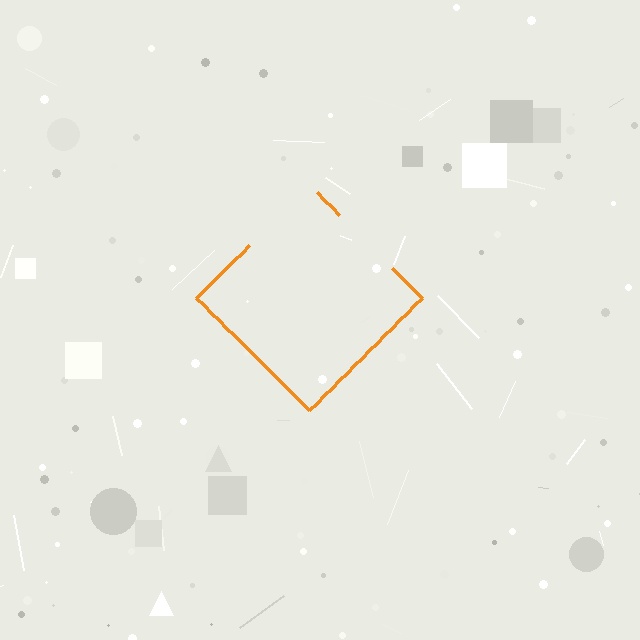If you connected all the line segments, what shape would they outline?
They would outline a diamond.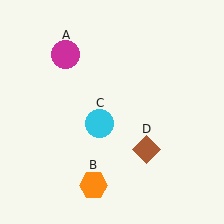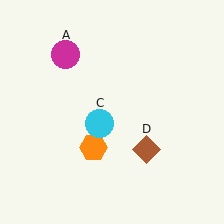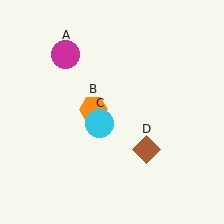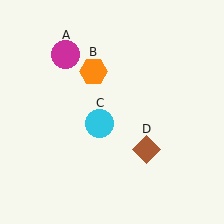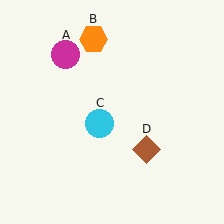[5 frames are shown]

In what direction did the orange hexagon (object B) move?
The orange hexagon (object B) moved up.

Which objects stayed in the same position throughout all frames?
Magenta circle (object A) and cyan circle (object C) and brown diamond (object D) remained stationary.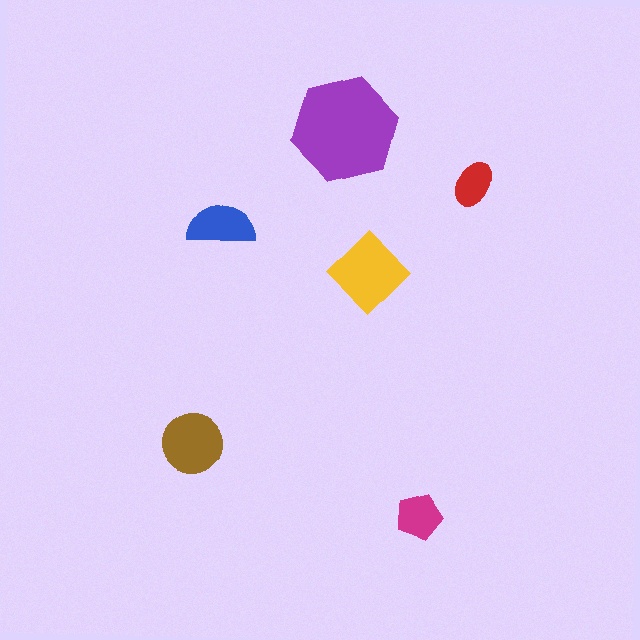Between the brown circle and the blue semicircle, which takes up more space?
The brown circle.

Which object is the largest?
The purple hexagon.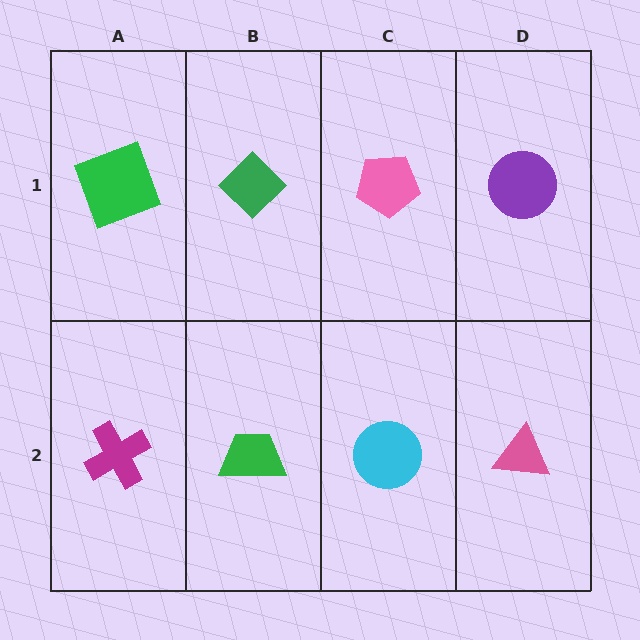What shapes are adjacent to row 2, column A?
A green square (row 1, column A), a green trapezoid (row 2, column B).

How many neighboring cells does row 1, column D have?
2.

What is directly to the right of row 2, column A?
A green trapezoid.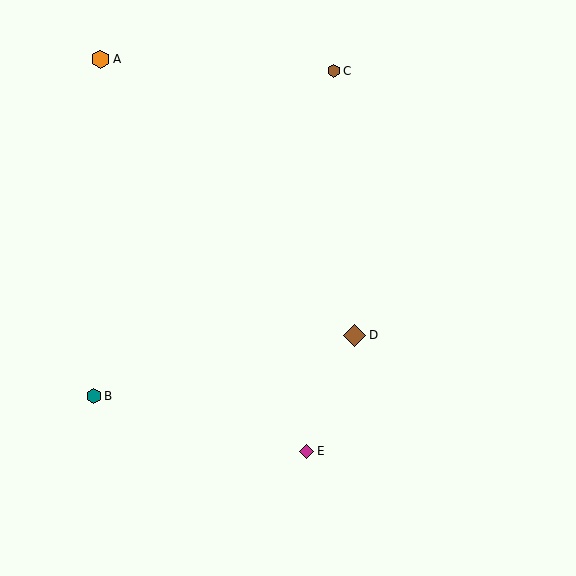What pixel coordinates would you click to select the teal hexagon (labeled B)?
Click at (94, 396) to select the teal hexagon B.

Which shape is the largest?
The brown diamond (labeled D) is the largest.